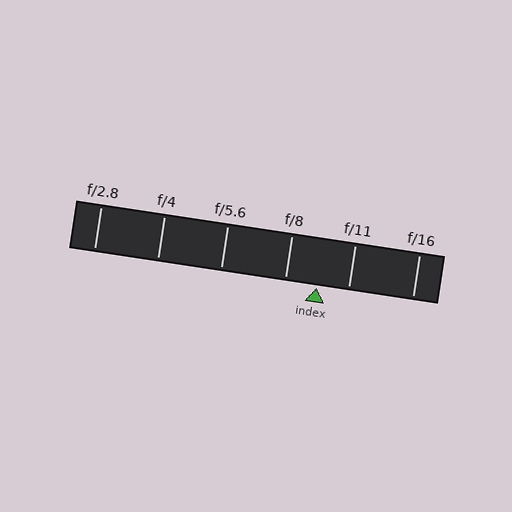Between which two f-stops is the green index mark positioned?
The index mark is between f/8 and f/11.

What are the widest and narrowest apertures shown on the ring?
The widest aperture shown is f/2.8 and the narrowest is f/16.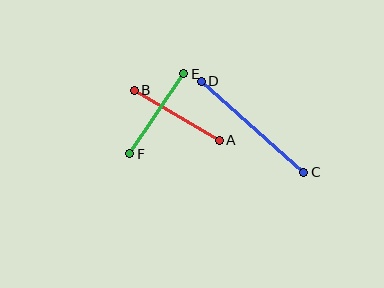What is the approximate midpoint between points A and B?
The midpoint is at approximately (177, 115) pixels.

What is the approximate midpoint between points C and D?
The midpoint is at approximately (253, 127) pixels.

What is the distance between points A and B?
The distance is approximately 99 pixels.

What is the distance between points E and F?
The distance is approximately 97 pixels.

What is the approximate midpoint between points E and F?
The midpoint is at approximately (157, 114) pixels.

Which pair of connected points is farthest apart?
Points C and D are farthest apart.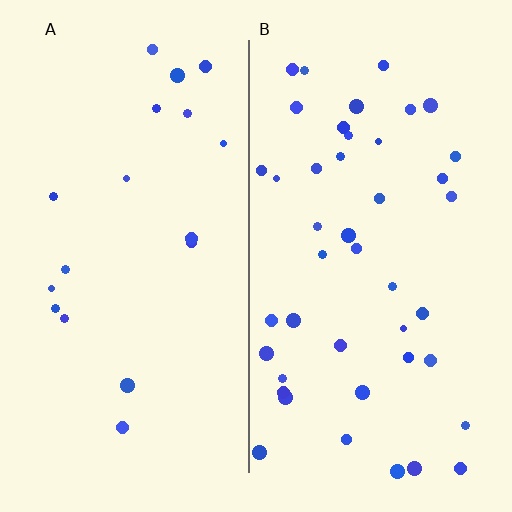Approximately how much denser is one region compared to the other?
Approximately 2.4× — region B over region A.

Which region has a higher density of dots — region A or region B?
B (the right).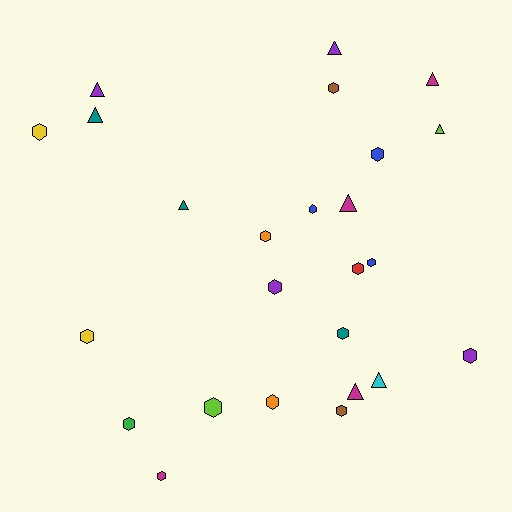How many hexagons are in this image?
There are 16 hexagons.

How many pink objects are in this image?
There are no pink objects.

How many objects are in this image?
There are 25 objects.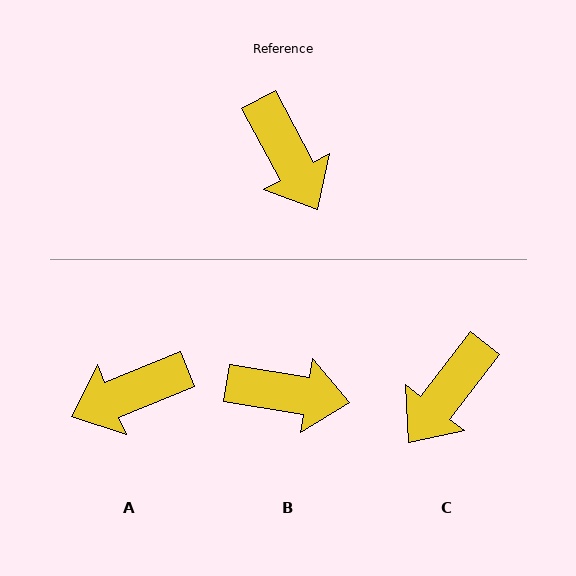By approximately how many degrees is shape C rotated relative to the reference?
Approximately 66 degrees clockwise.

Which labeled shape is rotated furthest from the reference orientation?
A, about 96 degrees away.